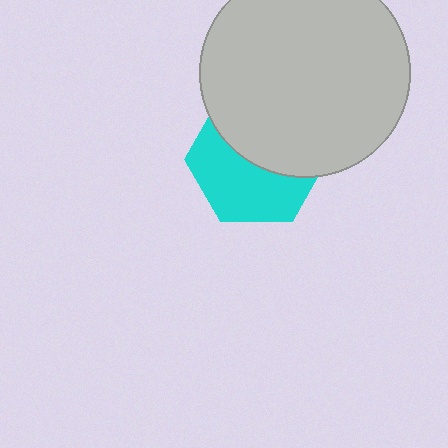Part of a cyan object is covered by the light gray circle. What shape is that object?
It is a hexagon.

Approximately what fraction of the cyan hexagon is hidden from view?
Roughly 50% of the cyan hexagon is hidden behind the light gray circle.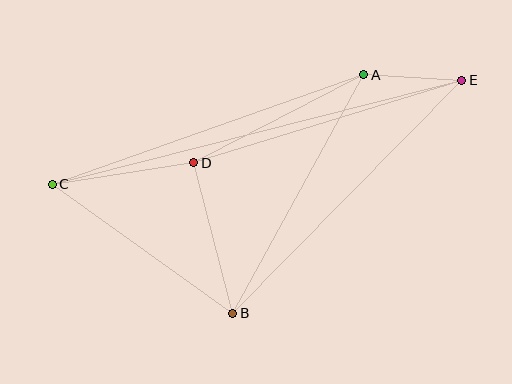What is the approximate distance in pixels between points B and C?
The distance between B and C is approximately 222 pixels.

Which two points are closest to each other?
Points A and E are closest to each other.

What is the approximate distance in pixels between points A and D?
The distance between A and D is approximately 191 pixels.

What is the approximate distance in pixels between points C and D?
The distance between C and D is approximately 143 pixels.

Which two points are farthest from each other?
Points C and E are farthest from each other.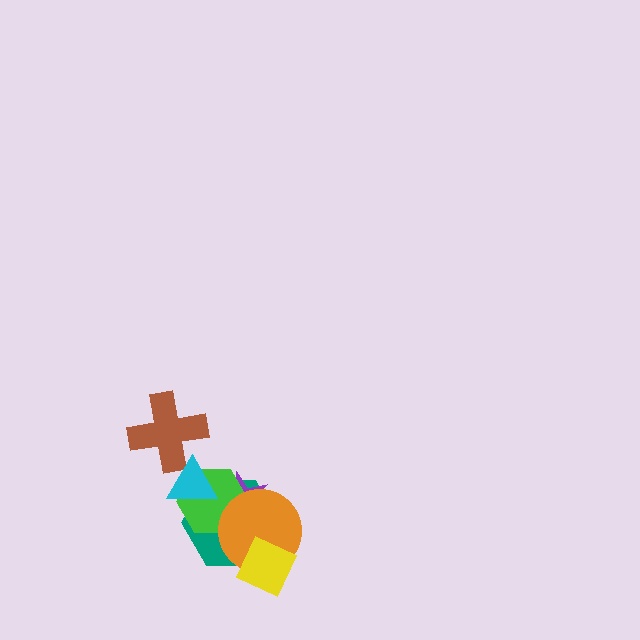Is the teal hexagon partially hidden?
Yes, it is partially covered by another shape.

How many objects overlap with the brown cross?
1 object overlaps with the brown cross.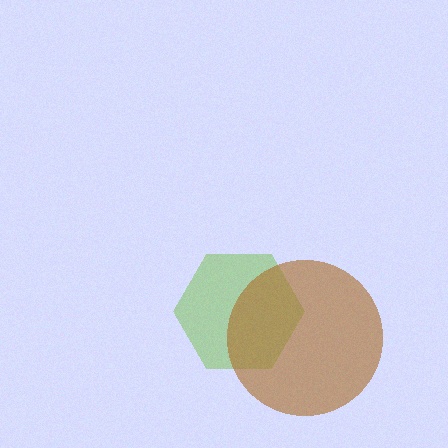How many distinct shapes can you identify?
There are 2 distinct shapes: a lime hexagon, a brown circle.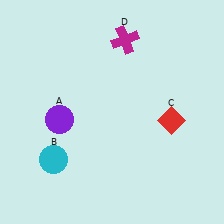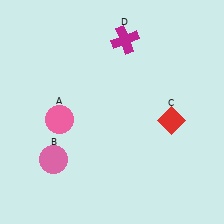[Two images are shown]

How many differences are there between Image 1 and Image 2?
There are 2 differences between the two images.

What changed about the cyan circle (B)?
In Image 1, B is cyan. In Image 2, it changed to pink.